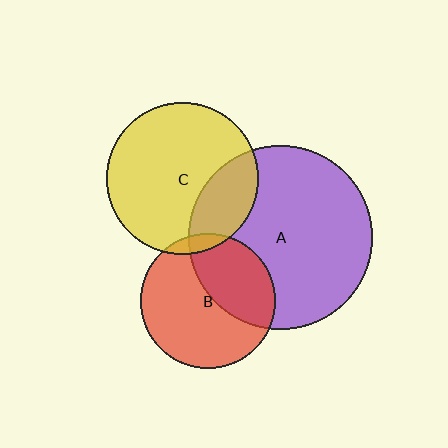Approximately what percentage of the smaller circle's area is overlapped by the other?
Approximately 5%.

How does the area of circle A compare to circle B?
Approximately 1.9 times.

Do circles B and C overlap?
Yes.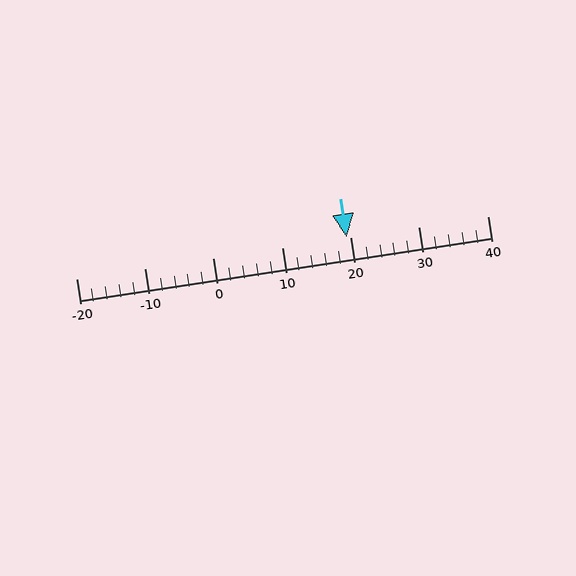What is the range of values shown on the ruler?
The ruler shows values from -20 to 40.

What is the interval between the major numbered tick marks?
The major tick marks are spaced 10 units apart.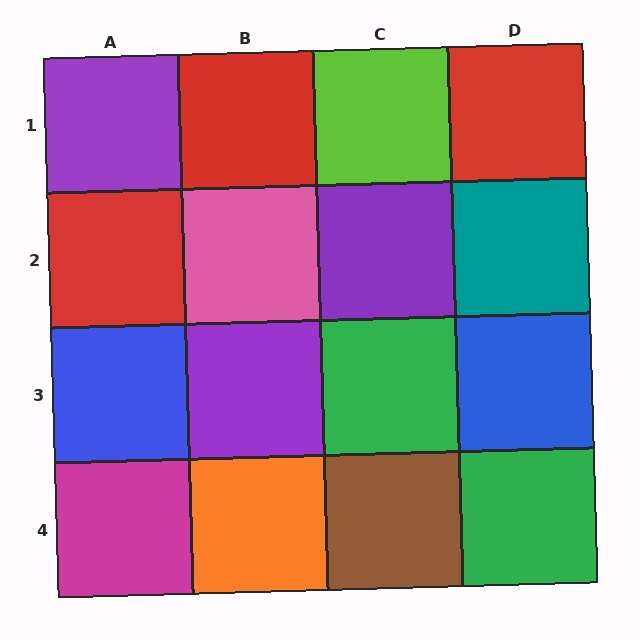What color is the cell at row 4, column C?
Brown.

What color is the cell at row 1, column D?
Red.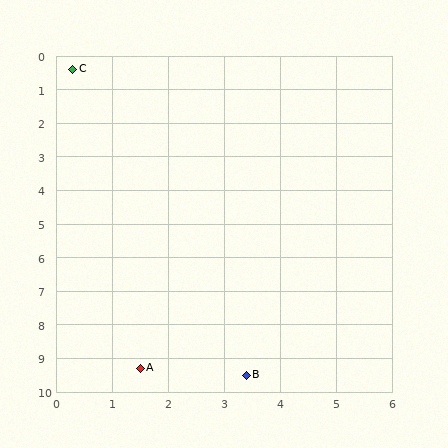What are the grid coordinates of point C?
Point C is at approximately (0.3, 0.4).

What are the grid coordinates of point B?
Point B is at approximately (3.4, 9.5).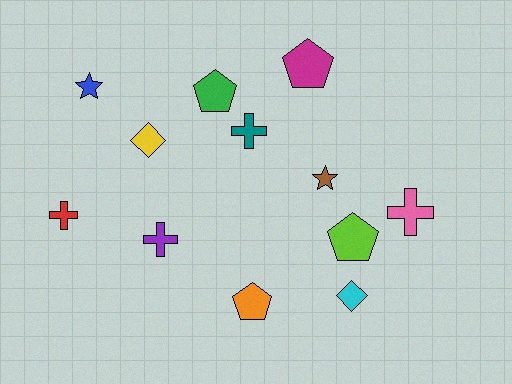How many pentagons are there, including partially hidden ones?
There are 4 pentagons.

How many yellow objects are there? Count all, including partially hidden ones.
There is 1 yellow object.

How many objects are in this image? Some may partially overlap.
There are 12 objects.